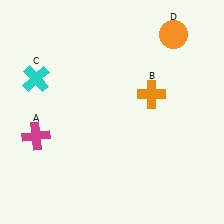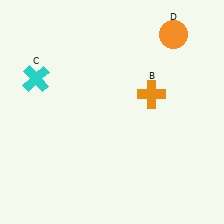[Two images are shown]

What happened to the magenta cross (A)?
The magenta cross (A) was removed in Image 2. It was in the bottom-left area of Image 1.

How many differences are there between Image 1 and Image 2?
There is 1 difference between the two images.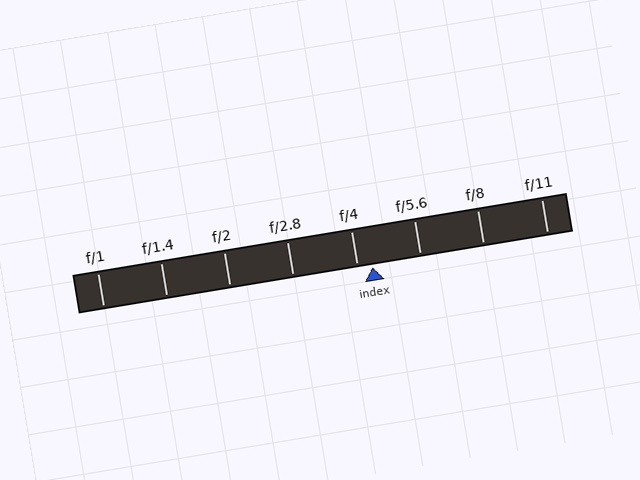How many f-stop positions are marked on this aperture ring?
There are 8 f-stop positions marked.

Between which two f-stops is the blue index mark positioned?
The index mark is between f/4 and f/5.6.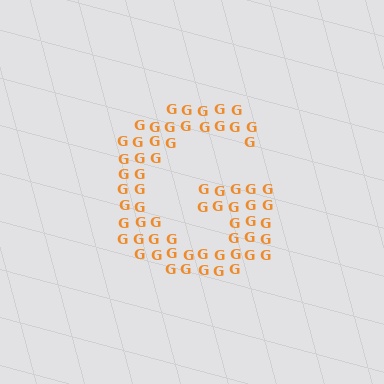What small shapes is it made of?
It is made of small letter G's.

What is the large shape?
The large shape is the letter G.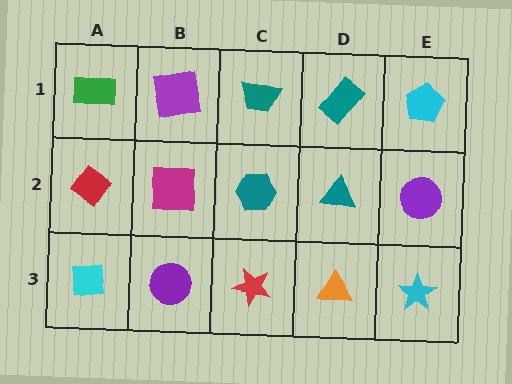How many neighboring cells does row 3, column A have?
2.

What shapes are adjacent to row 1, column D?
A teal triangle (row 2, column D), a teal trapezoid (row 1, column C), a cyan pentagon (row 1, column E).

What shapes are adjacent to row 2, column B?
A purple square (row 1, column B), a purple circle (row 3, column B), a red diamond (row 2, column A), a teal hexagon (row 2, column C).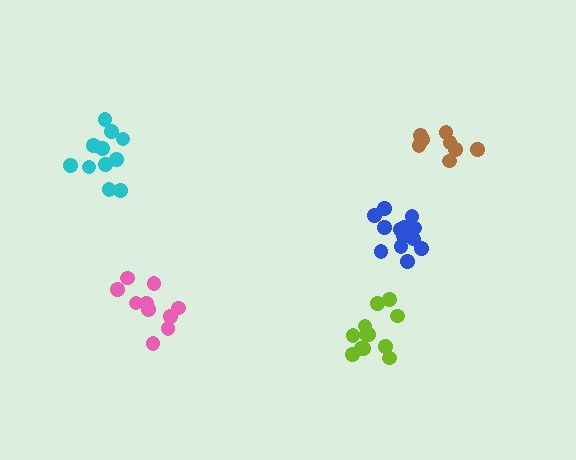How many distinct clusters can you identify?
There are 5 distinct clusters.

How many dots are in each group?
Group 1: 8 dots, Group 2: 14 dots, Group 3: 11 dots, Group 4: 12 dots, Group 5: 10 dots (55 total).